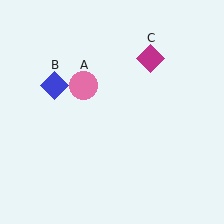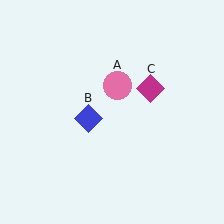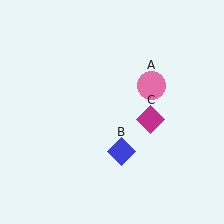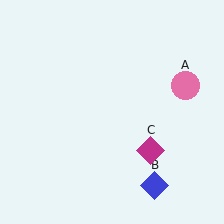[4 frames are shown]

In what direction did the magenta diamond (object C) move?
The magenta diamond (object C) moved down.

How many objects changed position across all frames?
3 objects changed position: pink circle (object A), blue diamond (object B), magenta diamond (object C).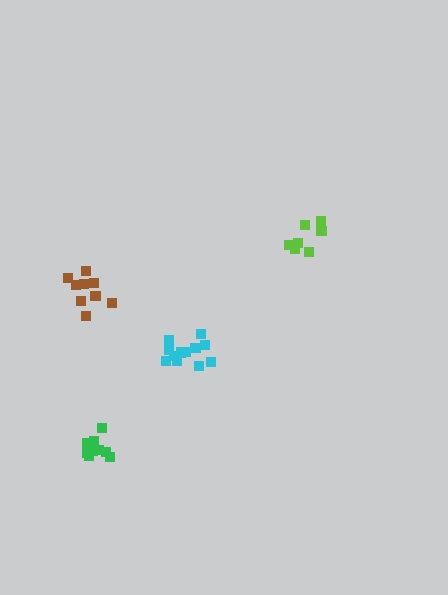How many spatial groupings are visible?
There are 4 spatial groupings.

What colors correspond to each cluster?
The clusters are colored: lime, brown, green, cyan.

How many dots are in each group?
Group 1: 7 dots, Group 2: 9 dots, Group 3: 10 dots, Group 4: 12 dots (38 total).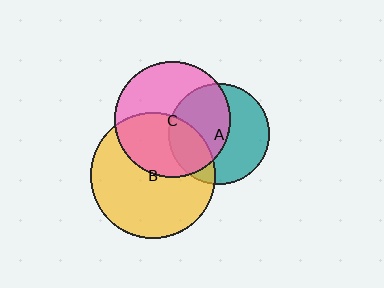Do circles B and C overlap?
Yes.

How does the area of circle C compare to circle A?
Approximately 1.3 times.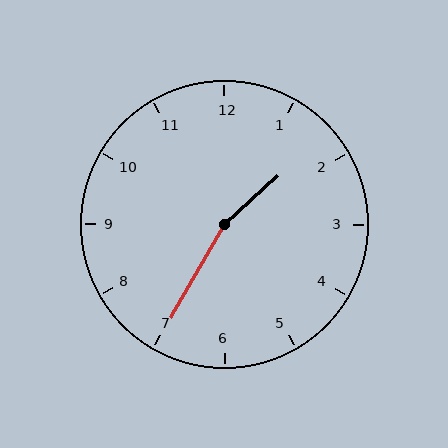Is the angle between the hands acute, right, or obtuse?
It is obtuse.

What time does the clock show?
1:35.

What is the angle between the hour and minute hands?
Approximately 162 degrees.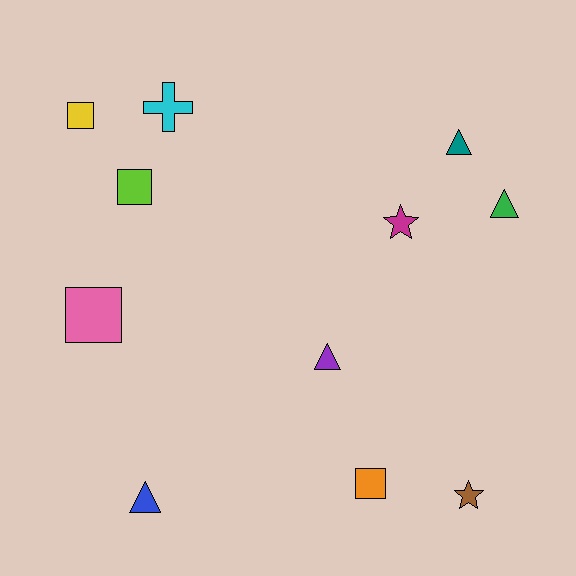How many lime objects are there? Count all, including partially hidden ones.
There is 1 lime object.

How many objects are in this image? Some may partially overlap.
There are 11 objects.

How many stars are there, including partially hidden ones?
There are 2 stars.